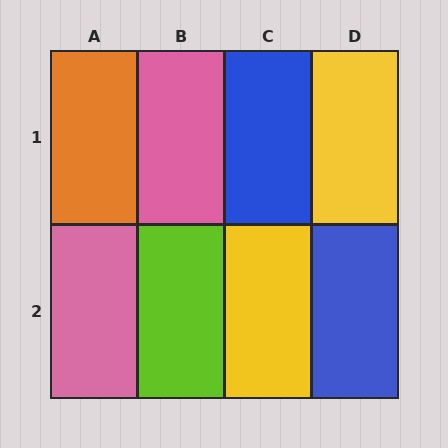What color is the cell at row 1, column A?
Orange.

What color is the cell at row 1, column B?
Pink.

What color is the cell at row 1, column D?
Yellow.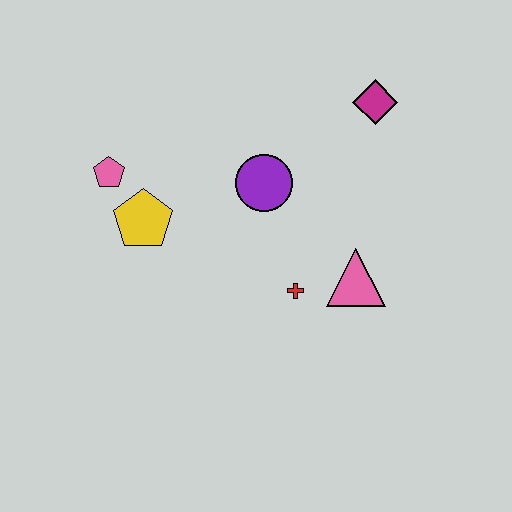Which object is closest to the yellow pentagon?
The pink pentagon is closest to the yellow pentagon.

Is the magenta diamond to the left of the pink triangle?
No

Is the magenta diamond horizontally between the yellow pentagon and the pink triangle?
No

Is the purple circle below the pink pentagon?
Yes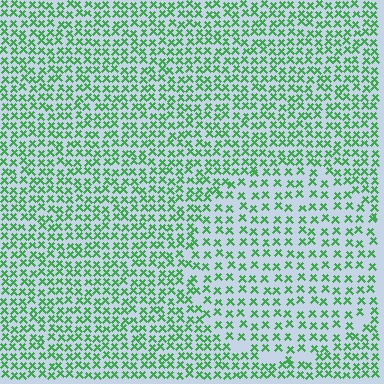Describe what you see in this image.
The image contains small green elements arranged at two different densities. A circle-shaped region is visible where the elements are less densely packed than the surrounding area.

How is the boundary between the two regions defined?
The boundary is defined by a change in element density (approximately 1.6x ratio). All elements are the same color, size, and shape.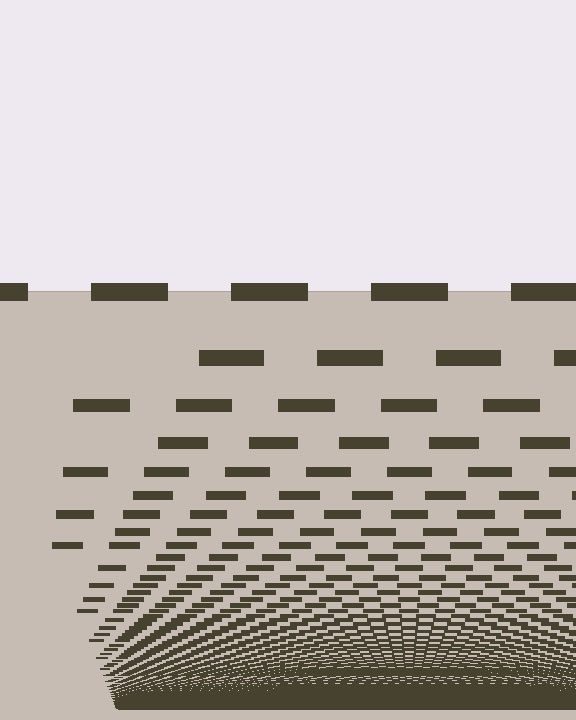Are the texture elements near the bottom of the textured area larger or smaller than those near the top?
Smaller. The gradient is inverted — elements near the bottom are smaller and denser.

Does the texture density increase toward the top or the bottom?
Density increases toward the bottom.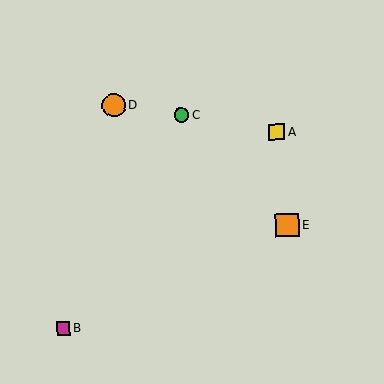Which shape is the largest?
The orange circle (labeled D) is the largest.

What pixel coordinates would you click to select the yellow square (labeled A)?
Click at (276, 132) to select the yellow square A.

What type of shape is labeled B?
Shape B is a magenta square.